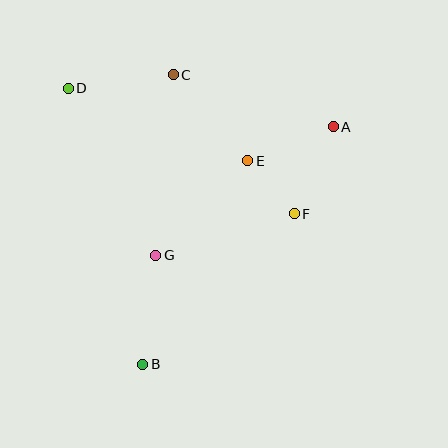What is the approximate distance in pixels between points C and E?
The distance between C and E is approximately 114 pixels.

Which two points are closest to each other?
Points E and F are closest to each other.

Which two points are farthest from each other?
Points A and B are farthest from each other.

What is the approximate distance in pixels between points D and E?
The distance between D and E is approximately 194 pixels.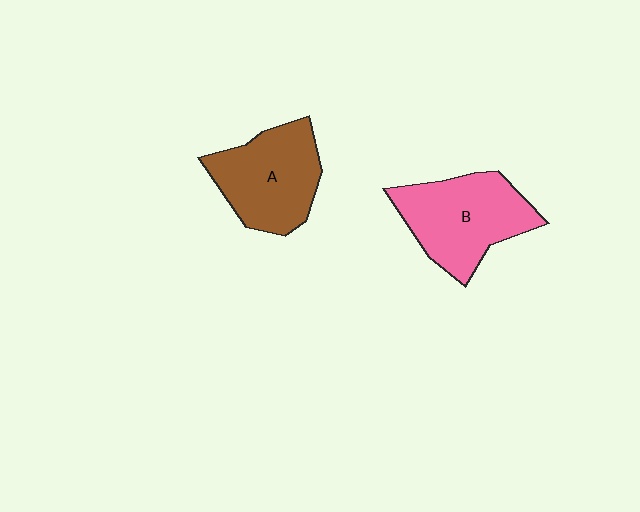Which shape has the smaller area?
Shape A (brown).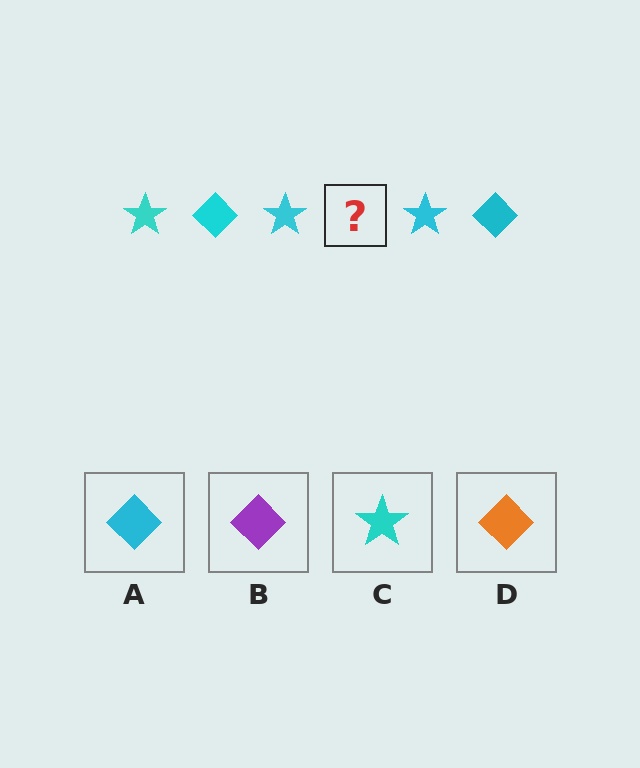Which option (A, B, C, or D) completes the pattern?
A.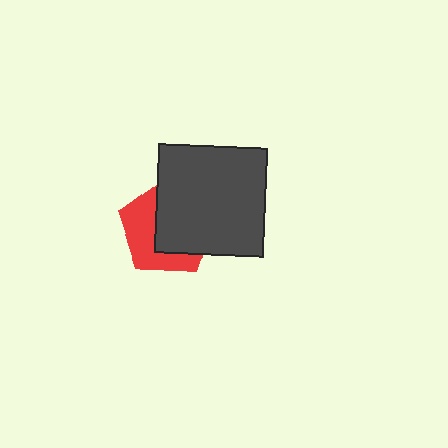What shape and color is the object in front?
The object in front is a dark gray square.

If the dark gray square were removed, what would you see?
You would see the complete red pentagon.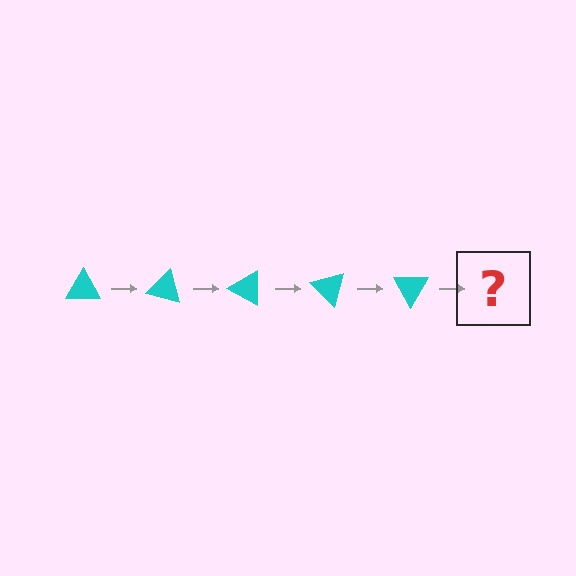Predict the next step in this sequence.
The next step is a cyan triangle rotated 75 degrees.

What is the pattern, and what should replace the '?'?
The pattern is that the triangle rotates 15 degrees each step. The '?' should be a cyan triangle rotated 75 degrees.